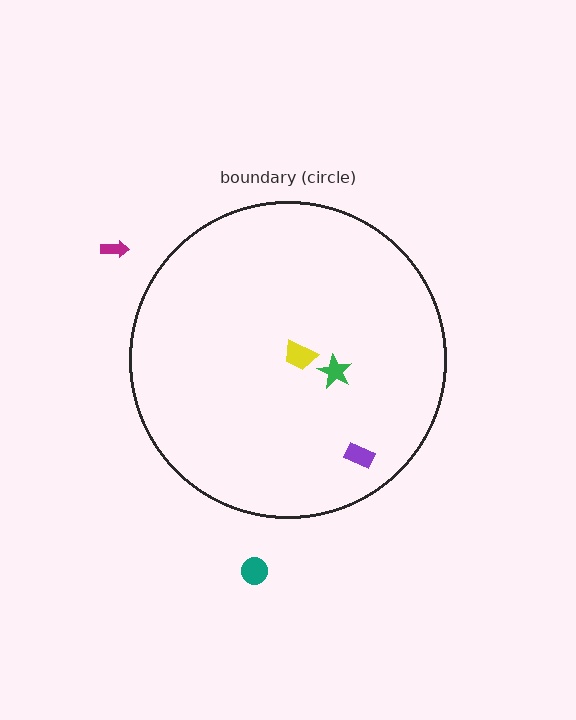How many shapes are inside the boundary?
3 inside, 2 outside.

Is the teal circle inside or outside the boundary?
Outside.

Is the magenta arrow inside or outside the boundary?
Outside.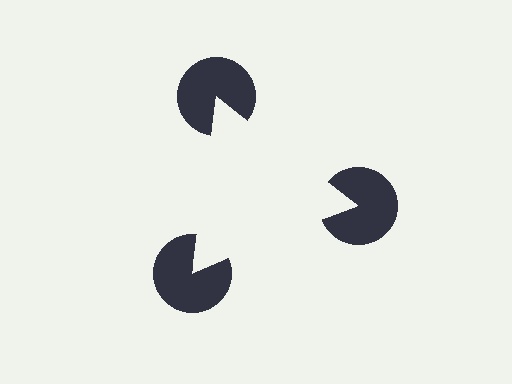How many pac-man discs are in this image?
There are 3 — one at each vertex of the illusory triangle.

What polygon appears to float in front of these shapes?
An illusory triangle — its edges are inferred from the aligned wedge cuts in the pac-man discs, not physically drawn.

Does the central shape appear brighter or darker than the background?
It typically appears slightly brighter than the background, even though no actual brightness change is drawn.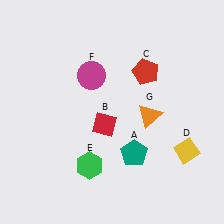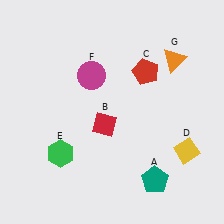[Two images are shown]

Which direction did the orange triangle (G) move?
The orange triangle (G) moved up.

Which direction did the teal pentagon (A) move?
The teal pentagon (A) moved down.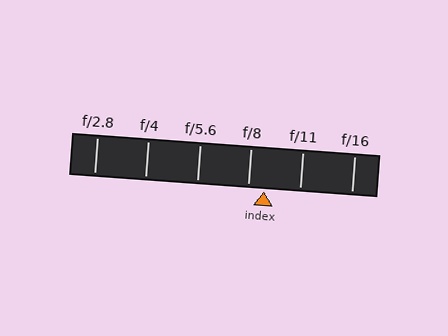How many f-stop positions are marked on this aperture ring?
There are 6 f-stop positions marked.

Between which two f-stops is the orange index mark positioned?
The index mark is between f/8 and f/11.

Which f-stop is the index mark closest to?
The index mark is closest to f/8.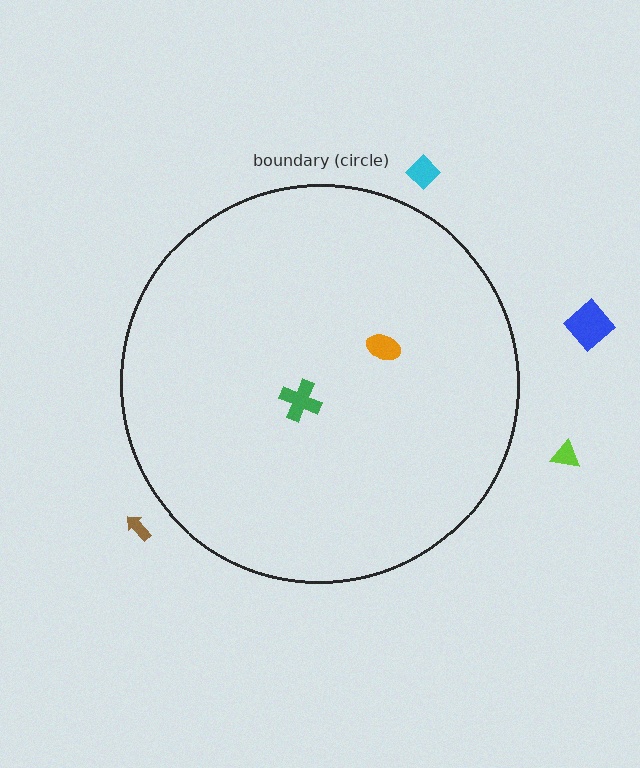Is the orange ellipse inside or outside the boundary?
Inside.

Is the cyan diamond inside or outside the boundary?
Outside.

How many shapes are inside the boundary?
2 inside, 4 outside.